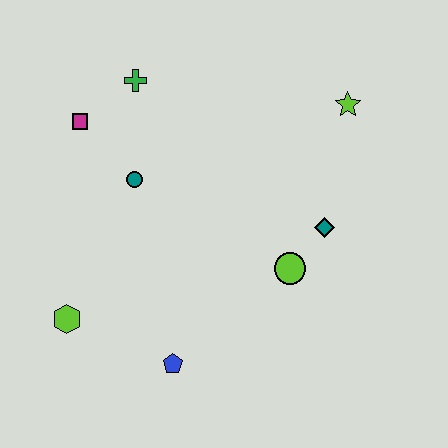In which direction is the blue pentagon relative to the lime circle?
The blue pentagon is to the left of the lime circle.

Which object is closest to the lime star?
The teal diamond is closest to the lime star.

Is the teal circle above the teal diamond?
Yes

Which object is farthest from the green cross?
The blue pentagon is farthest from the green cross.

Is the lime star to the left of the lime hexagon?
No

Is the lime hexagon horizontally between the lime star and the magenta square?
No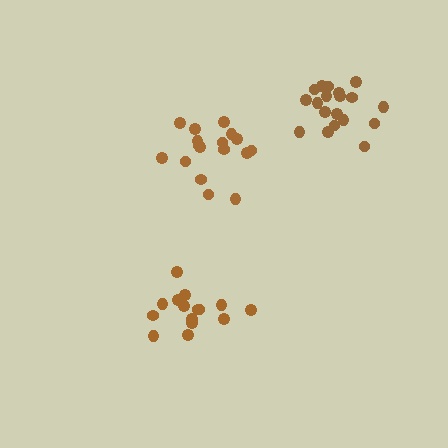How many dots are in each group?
Group 1: 15 dots, Group 2: 19 dots, Group 3: 17 dots (51 total).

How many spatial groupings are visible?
There are 3 spatial groupings.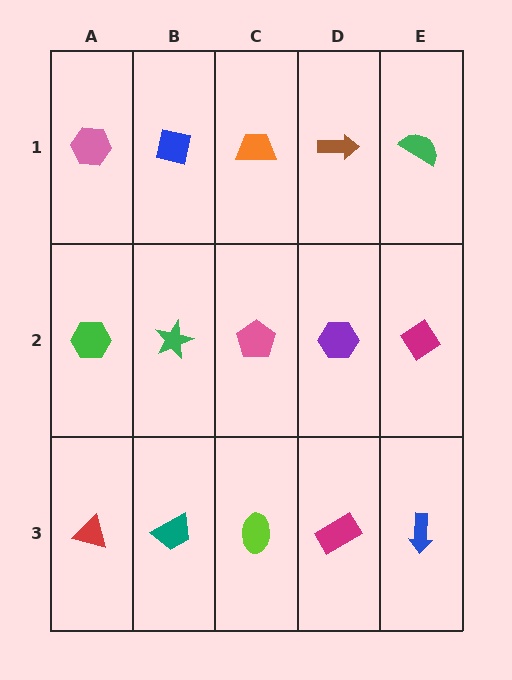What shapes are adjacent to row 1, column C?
A pink pentagon (row 2, column C), a blue square (row 1, column B), a brown arrow (row 1, column D).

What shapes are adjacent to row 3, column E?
A magenta diamond (row 2, column E), a magenta rectangle (row 3, column D).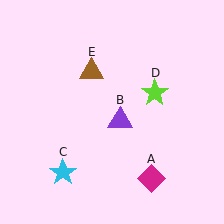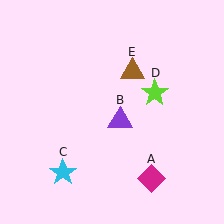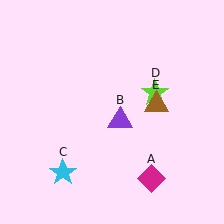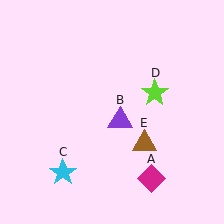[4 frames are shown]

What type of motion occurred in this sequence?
The brown triangle (object E) rotated clockwise around the center of the scene.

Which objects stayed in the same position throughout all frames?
Magenta diamond (object A) and purple triangle (object B) and cyan star (object C) and lime star (object D) remained stationary.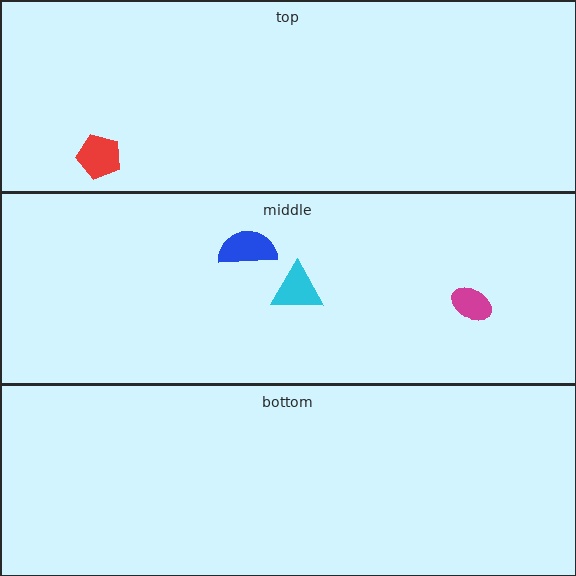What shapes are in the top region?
The red pentagon.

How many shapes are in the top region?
1.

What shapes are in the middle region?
The cyan triangle, the magenta ellipse, the blue semicircle.